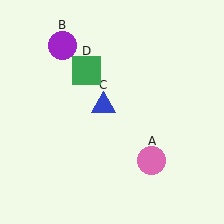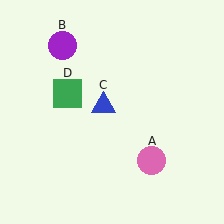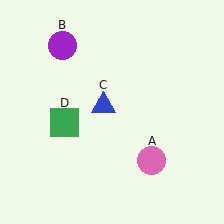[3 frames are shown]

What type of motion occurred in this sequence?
The green square (object D) rotated counterclockwise around the center of the scene.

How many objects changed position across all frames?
1 object changed position: green square (object D).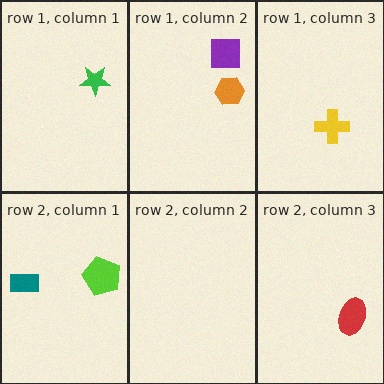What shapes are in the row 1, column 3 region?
The yellow cross.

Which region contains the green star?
The row 1, column 1 region.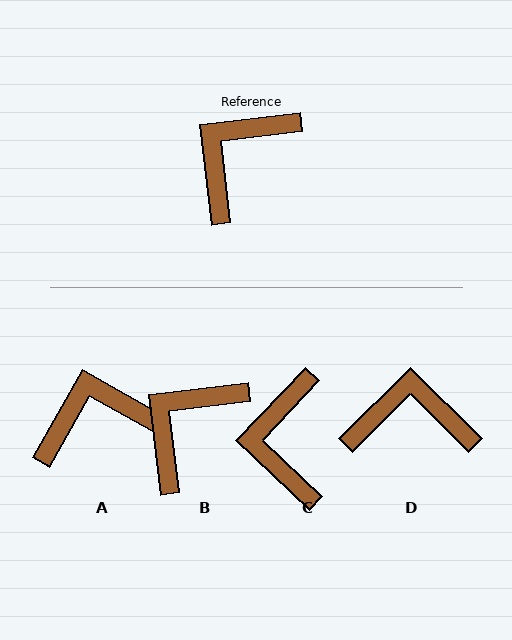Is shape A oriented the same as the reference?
No, it is off by about 36 degrees.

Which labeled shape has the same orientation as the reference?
B.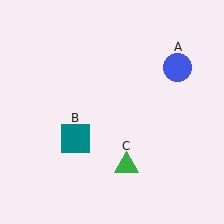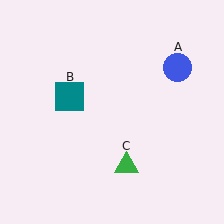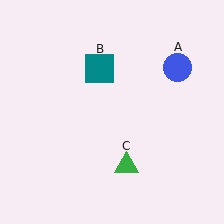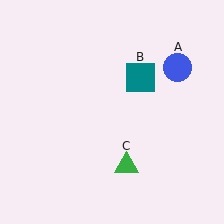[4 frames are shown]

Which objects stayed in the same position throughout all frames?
Blue circle (object A) and green triangle (object C) remained stationary.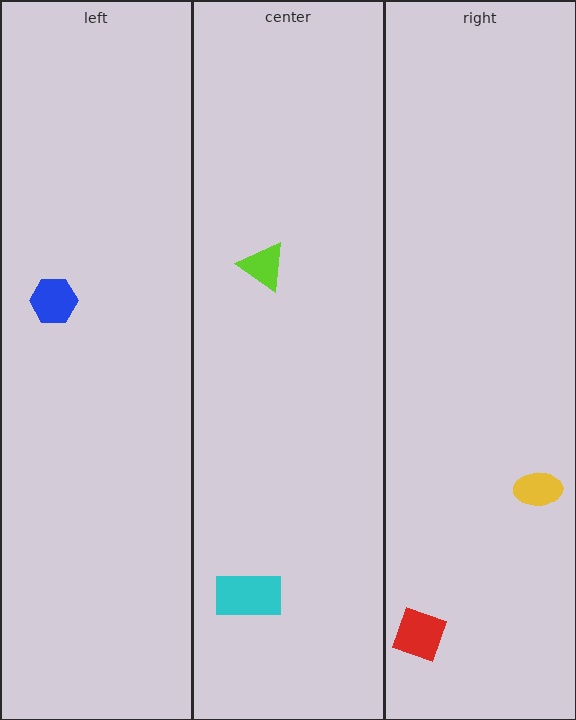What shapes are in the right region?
The red square, the yellow ellipse.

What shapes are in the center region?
The lime triangle, the cyan rectangle.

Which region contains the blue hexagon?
The left region.